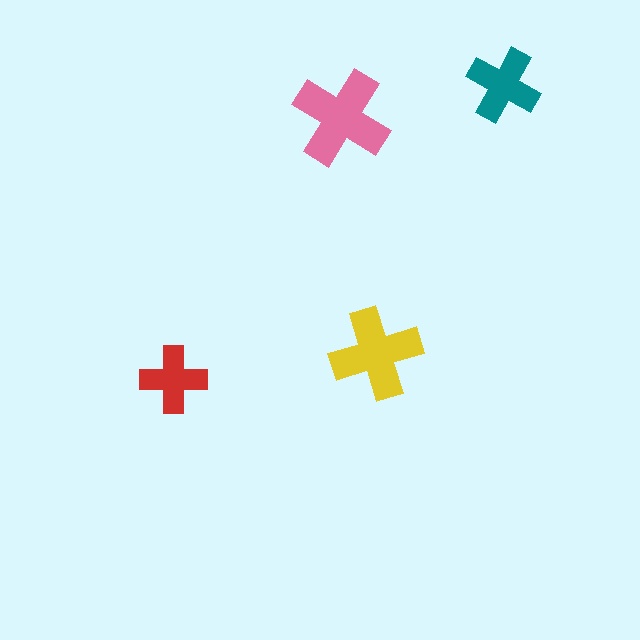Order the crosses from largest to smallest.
the pink one, the yellow one, the teal one, the red one.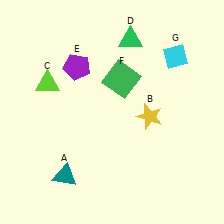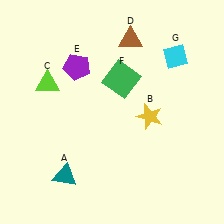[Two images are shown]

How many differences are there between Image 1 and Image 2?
There is 1 difference between the two images.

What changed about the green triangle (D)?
In Image 1, D is green. In Image 2, it changed to brown.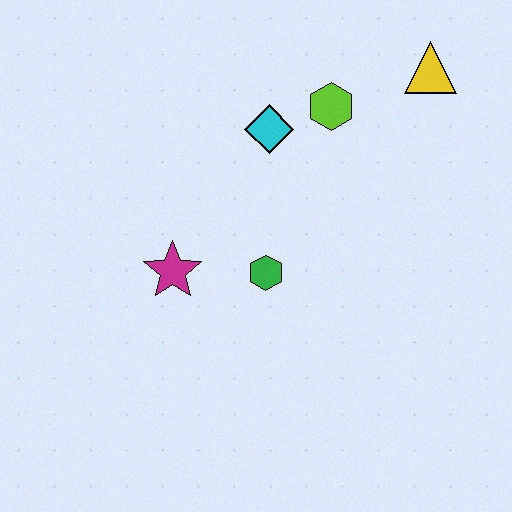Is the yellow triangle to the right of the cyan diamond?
Yes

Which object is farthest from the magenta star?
The yellow triangle is farthest from the magenta star.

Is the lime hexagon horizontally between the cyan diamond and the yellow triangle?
Yes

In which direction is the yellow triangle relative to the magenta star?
The yellow triangle is to the right of the magenta star.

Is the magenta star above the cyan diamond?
No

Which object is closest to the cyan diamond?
The lime hexagon is closest to the cyan diamond.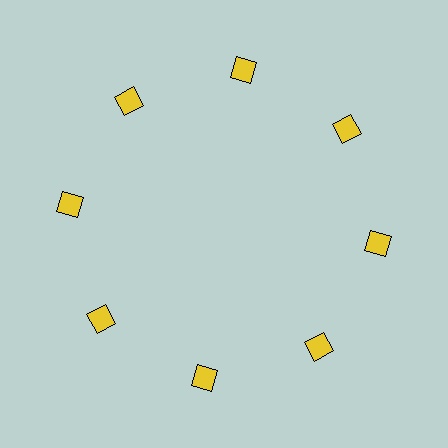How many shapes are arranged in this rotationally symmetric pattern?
There are 8 shapes, arranged in 8 groups of 1.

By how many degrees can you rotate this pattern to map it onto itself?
The pattern maps onto itself every 45 degrees of rotation.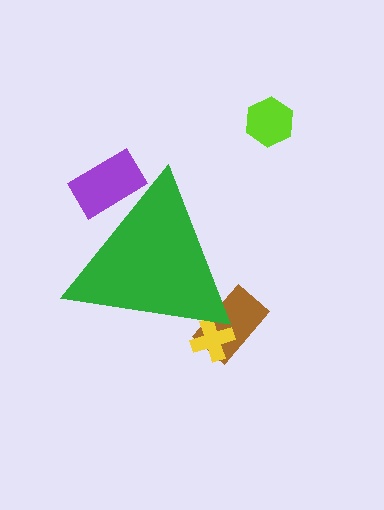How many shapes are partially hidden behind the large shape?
3 shapes are partially hidden.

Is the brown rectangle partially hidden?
Yes, the brown rectangle is partially hidden behind the green triangle.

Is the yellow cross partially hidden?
Yes, the yellow cross is partially hidden behind the green triangle.